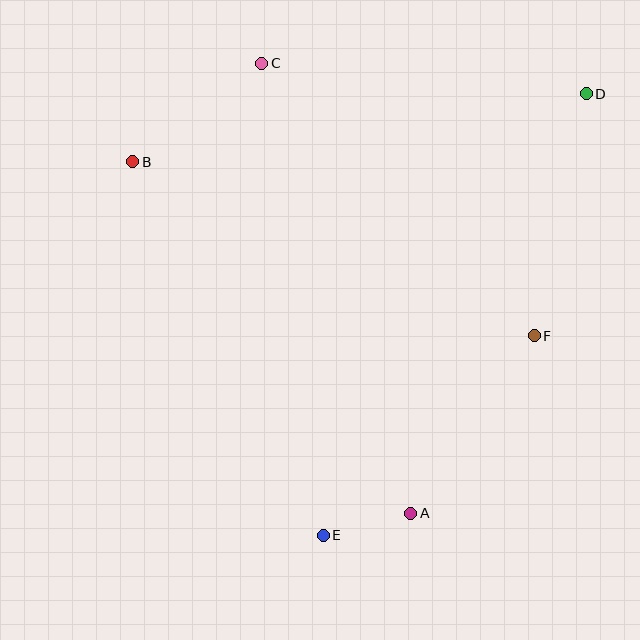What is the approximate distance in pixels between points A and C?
The distance between A and C is approximately 474 pixels.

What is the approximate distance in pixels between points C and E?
The distance between C and E is approximately 476 pixels.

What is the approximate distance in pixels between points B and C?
The distance between B and C is approximately 162 pixels.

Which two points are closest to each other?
Points A and E are closest to each other.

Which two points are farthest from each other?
Points D and E are farthest from each other.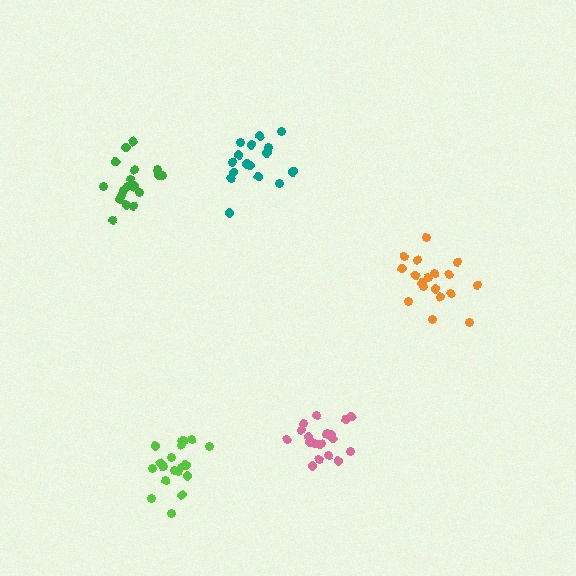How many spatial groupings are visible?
There are 5 spatial groupings.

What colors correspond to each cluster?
The clusters are colored: orange, lime, green, teal, pink.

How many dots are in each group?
Group 1: 18 dots, Group 2: 19 dots, Group 3: 19 dots, Group 4: 17 dots, Group 5: 20 dots (93 total).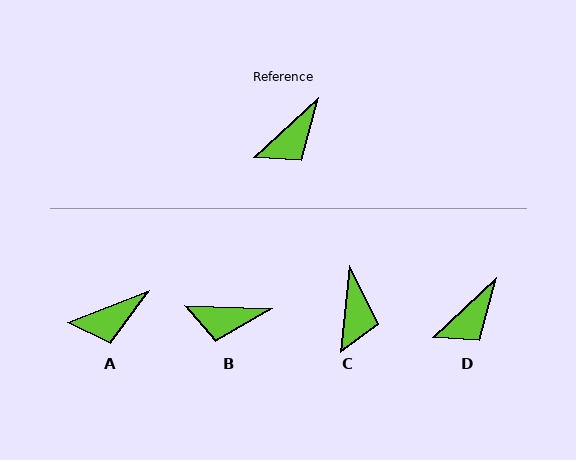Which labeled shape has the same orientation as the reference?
D.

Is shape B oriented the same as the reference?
No, it is off by about 45 degrees.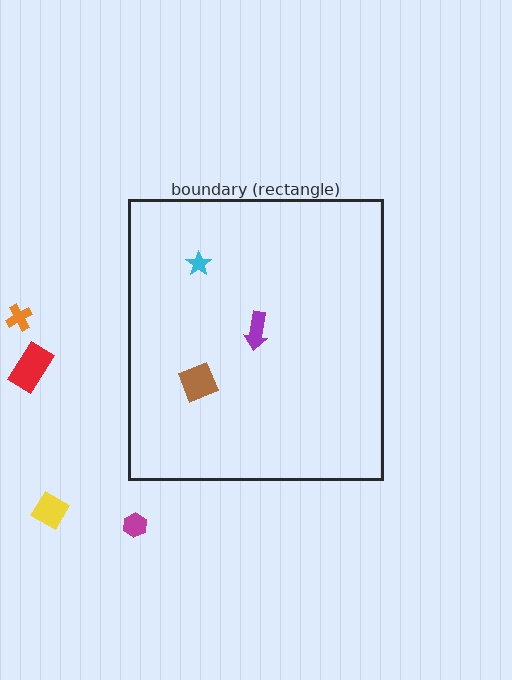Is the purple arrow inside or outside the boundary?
Inside.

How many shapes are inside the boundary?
3 inside, 4 outside.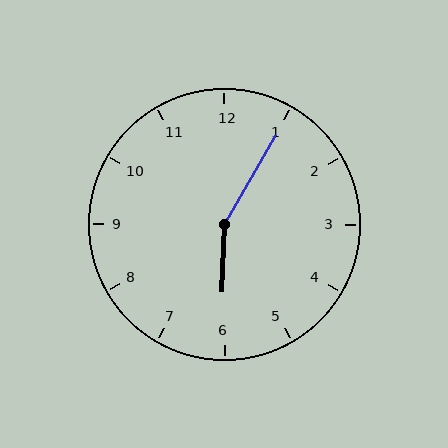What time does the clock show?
6:05.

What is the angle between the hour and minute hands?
Approximately 152 degrees.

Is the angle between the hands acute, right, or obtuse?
It is obtuse.